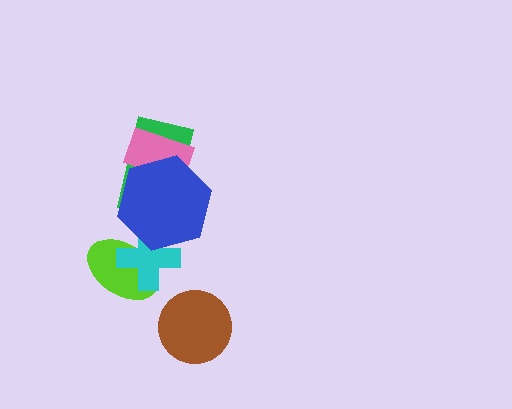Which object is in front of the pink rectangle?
The blue hexagon is in front of the pink rectangle.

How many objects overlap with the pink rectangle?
2 objects overlap with the pink rectangle.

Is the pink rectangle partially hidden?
Yes, it is partially covered by another shape.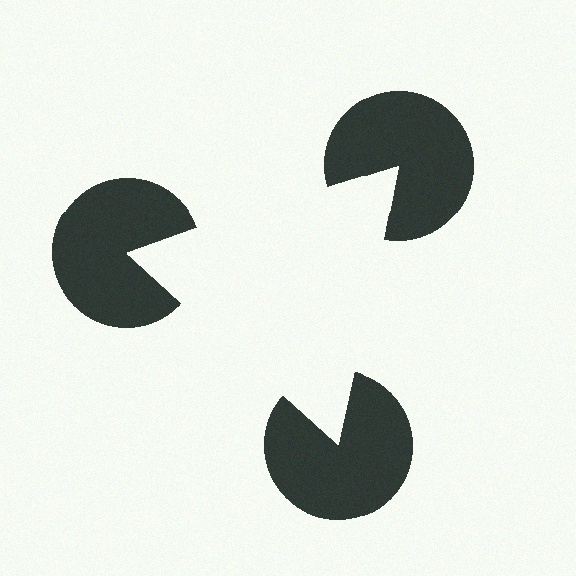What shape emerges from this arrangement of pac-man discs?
An illusory triangle — its edges are inferred from the aligned wedge cuts in the pac-man discs, not physically drawn.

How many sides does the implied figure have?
3 sides.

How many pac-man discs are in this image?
There are 3 — one at each vertex of the illusory triangle.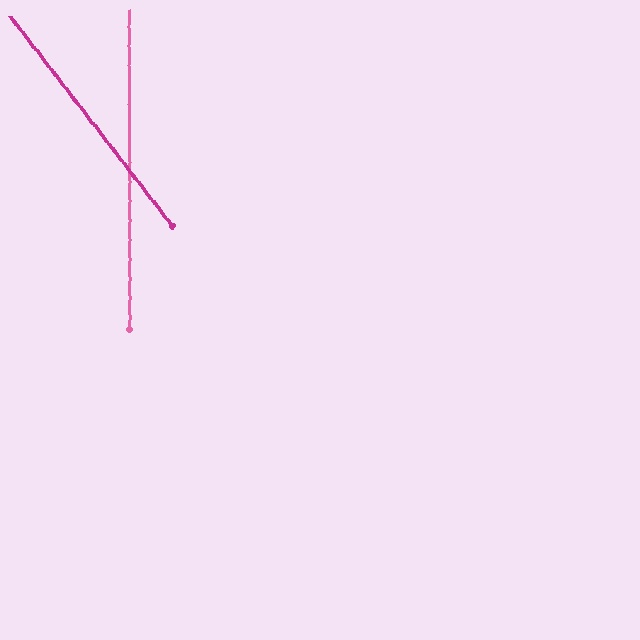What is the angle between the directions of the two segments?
Approximately 38 degrees.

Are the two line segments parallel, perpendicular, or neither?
Neither parallel nor perpendicular — they differ by about 38°.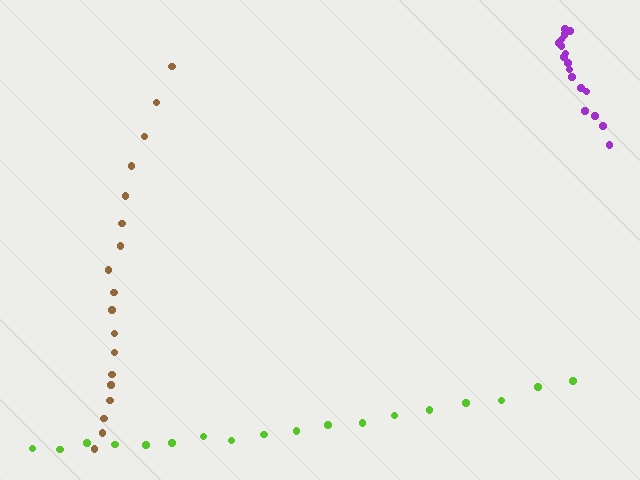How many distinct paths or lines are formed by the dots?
There are 3 distinct paths.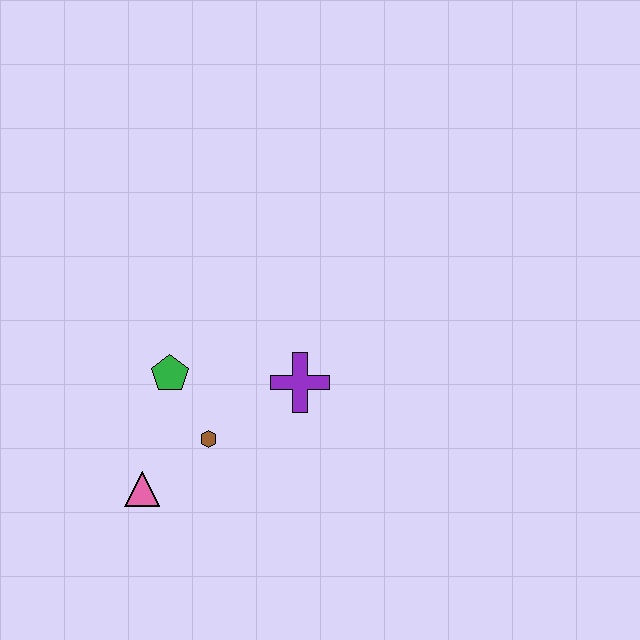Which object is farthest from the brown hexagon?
The purple cross is farthest from the brown hexagon.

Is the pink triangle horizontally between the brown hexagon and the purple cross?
No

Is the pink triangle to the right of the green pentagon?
No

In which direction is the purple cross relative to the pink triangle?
The purple cross is to the right of the pink triangle.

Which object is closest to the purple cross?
The brown hexagon is closest to the purple cross.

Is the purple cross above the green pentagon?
No